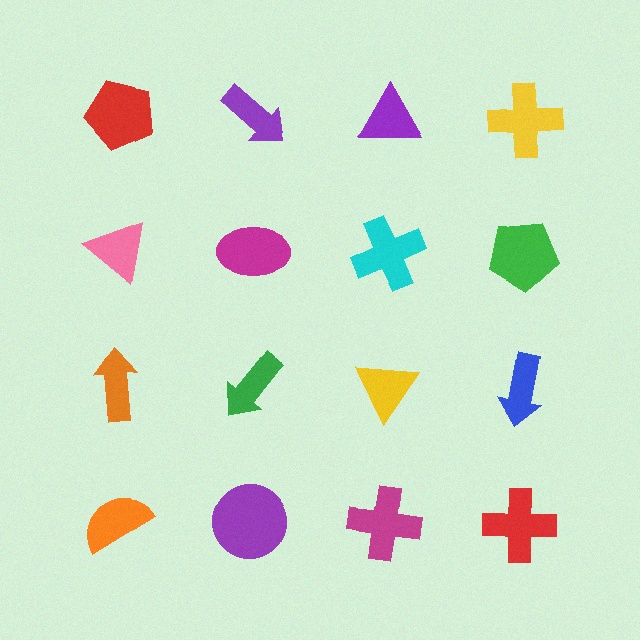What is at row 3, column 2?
A green arrow.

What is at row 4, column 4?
A red cross.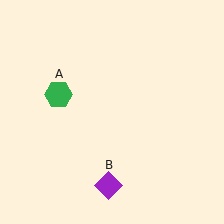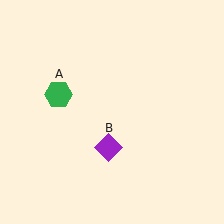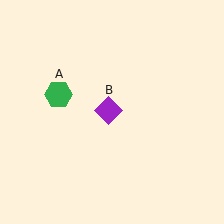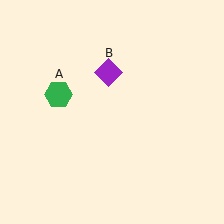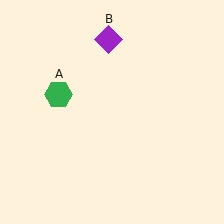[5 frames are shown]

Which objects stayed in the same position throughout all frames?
Green hexagon (object A) remained stationary.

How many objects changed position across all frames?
1 object changed position: purple diamond (object B).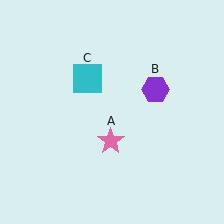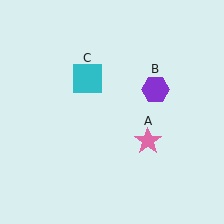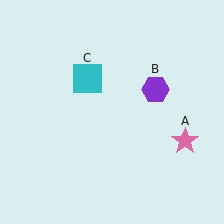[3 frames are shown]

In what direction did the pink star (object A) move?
The pink star (object A) moved right.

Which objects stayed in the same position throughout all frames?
Purple hexagon (object B) and cyan square (object C) remained stationary.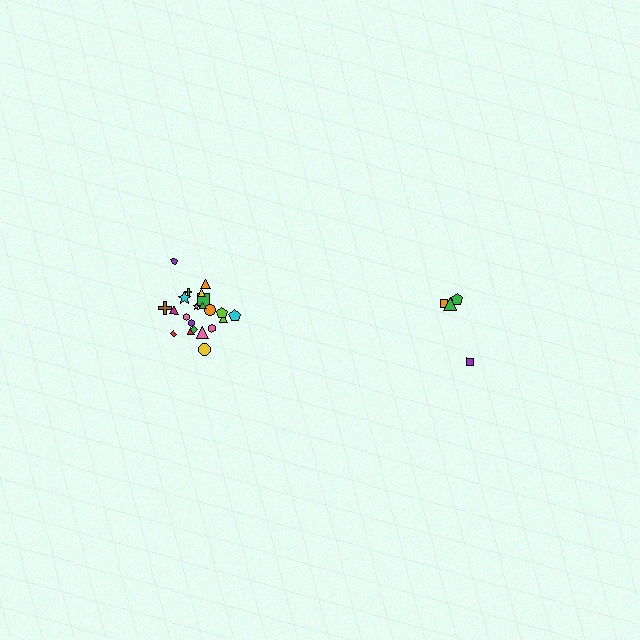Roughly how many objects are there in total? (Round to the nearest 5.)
Roughly 25 objects in total.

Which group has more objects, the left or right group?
The left group.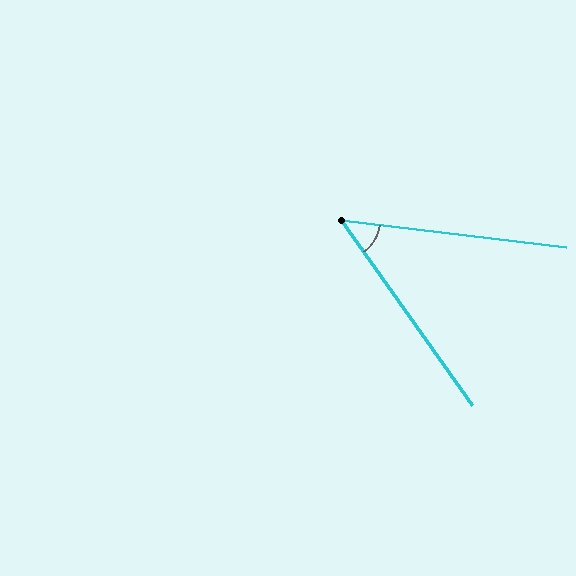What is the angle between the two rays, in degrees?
Approximately 48 degrees.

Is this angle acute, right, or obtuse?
It is acute.